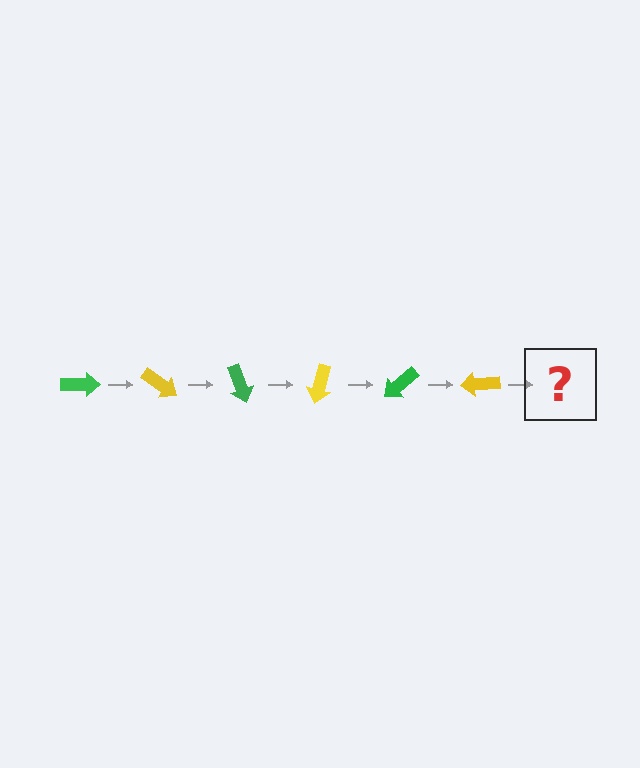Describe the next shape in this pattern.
It should be a green arrow, rotated 210 degrees from the start.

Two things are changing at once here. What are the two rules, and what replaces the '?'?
The two rules are that it rotates 35 degrees each step and the color cycles through green and yellow. The '?' should be a green arrow, rotated 210 degrees from the start.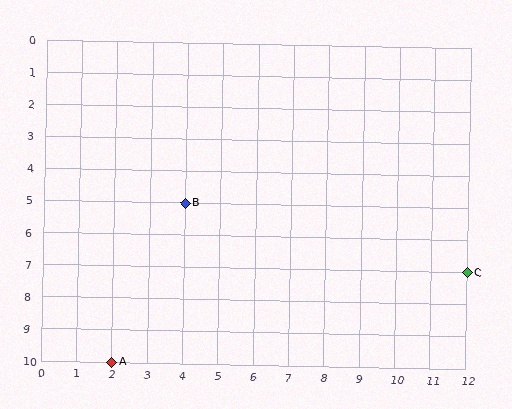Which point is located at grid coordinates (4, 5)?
Point B is at (4, 5).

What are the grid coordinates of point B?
Point B is at grid coordinates (4, 5).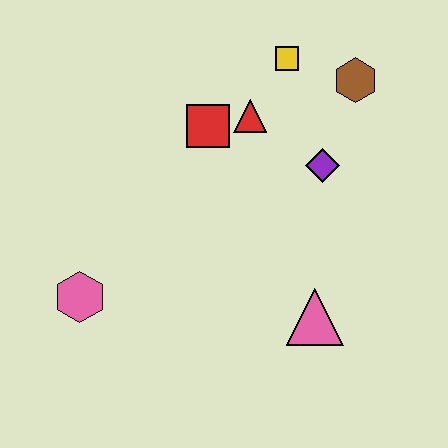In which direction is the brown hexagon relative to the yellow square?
The brown hexagon is to the right of the yellow square.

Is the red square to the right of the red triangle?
No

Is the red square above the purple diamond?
Yes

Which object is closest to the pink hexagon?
The red square is closest to the pink hexagon.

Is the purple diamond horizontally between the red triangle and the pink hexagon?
No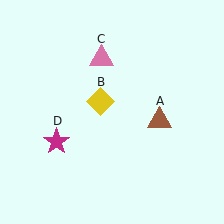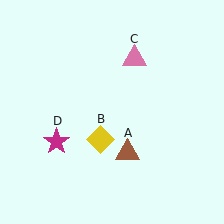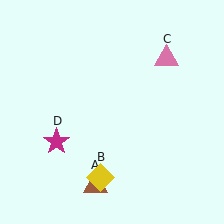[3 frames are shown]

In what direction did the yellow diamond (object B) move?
The yellow diamond (object B) moved down.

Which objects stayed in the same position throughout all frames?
Magenta star (object D) remained stationary.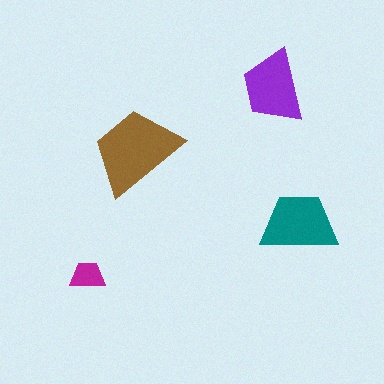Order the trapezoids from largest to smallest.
the brown one, the teal one, the purple one, the magenta one.